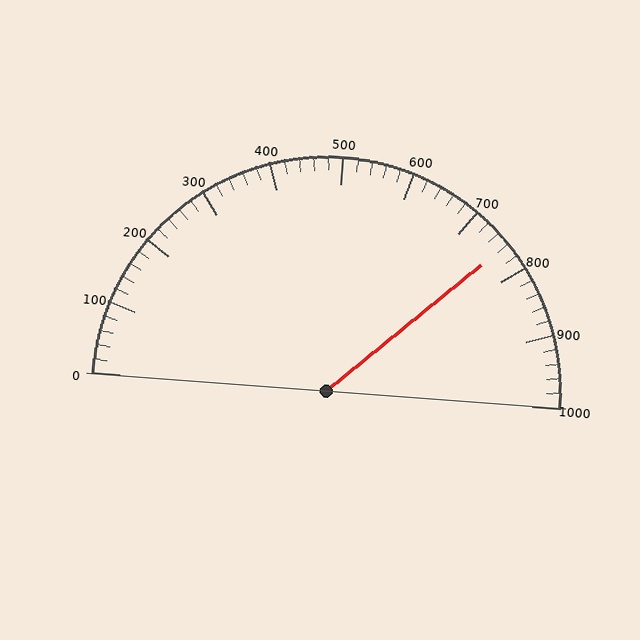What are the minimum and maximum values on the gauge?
The gauge ranges from 0 to 1000.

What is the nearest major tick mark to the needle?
The nearest major tick mark is 800.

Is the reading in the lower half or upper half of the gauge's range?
The reading is in the upper half of the range (0 to 1000).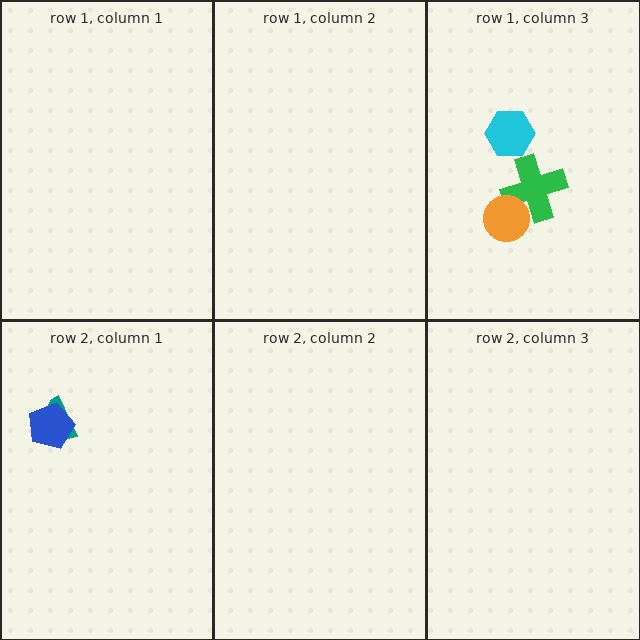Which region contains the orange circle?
The row 1, column 3 region.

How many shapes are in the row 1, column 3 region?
3.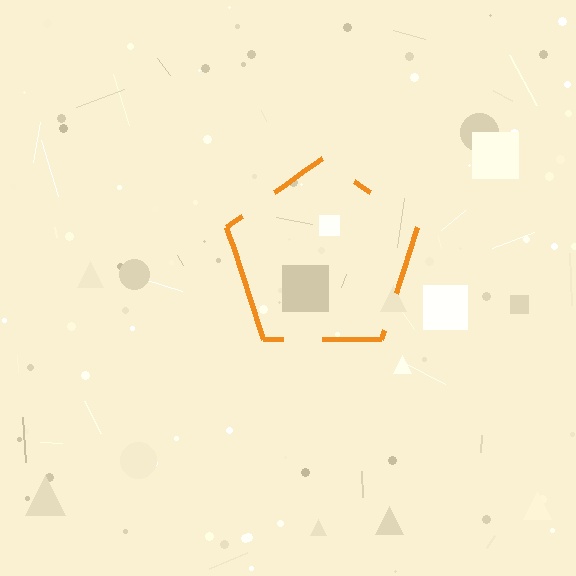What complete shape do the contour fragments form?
The contour fragments form a pentagon.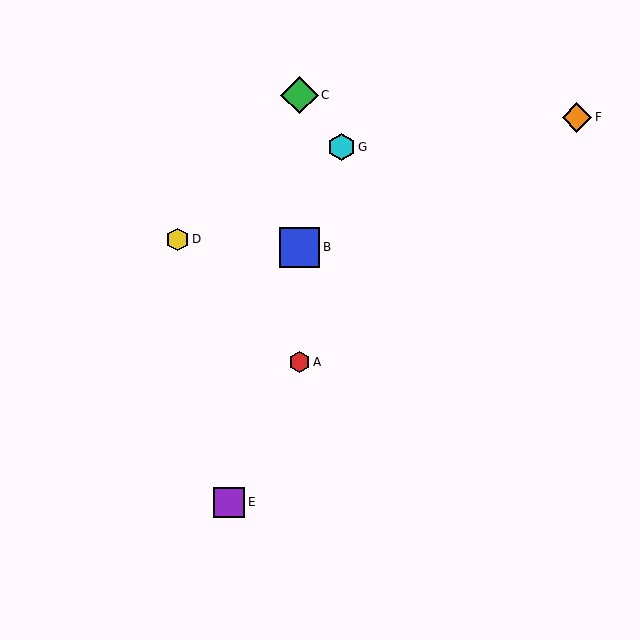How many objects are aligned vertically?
3 objects (A, B, C) are aligned vertically.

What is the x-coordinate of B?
Object B is at x≈300.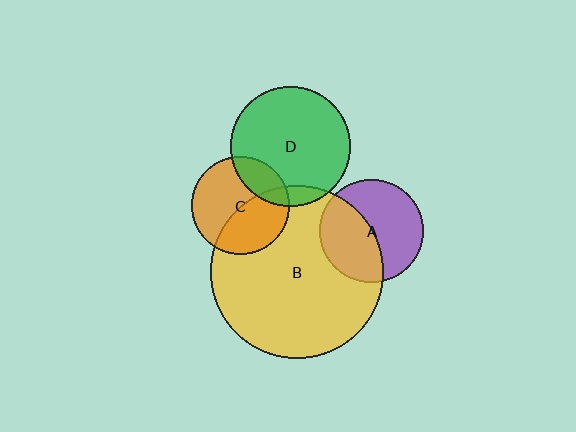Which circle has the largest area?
Circle B (yellow).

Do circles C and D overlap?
Yes.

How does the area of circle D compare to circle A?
Approximately 1.4 times.